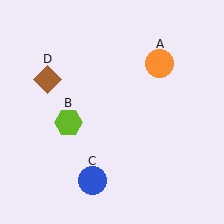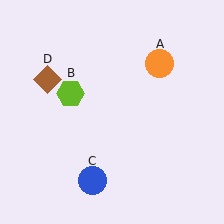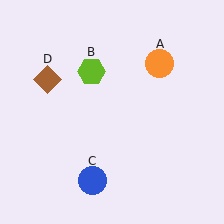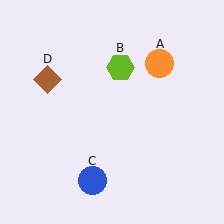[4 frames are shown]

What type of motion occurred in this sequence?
The lime hexagon (object B) rotated clockwise around the center of the scene.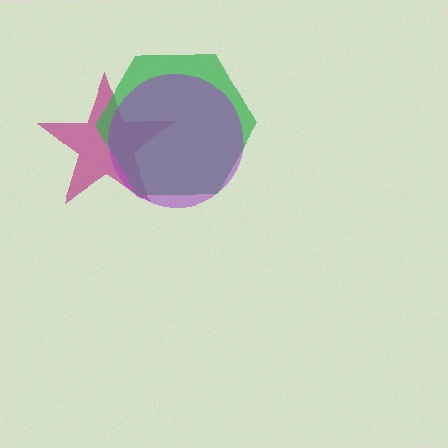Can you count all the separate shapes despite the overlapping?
Yes, there are 3 separate shapes.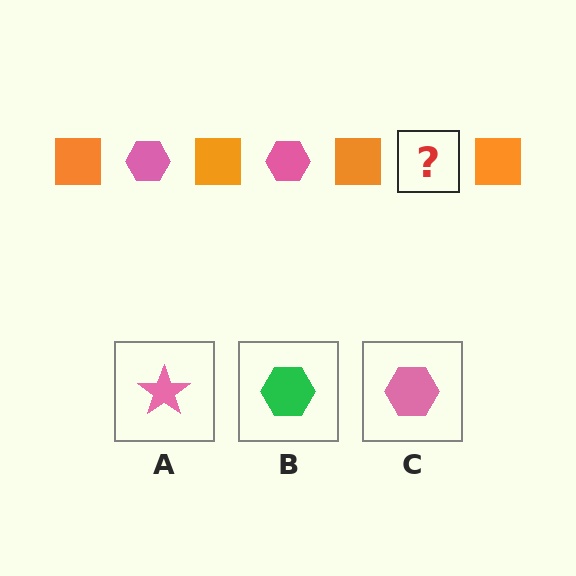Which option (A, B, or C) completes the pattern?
C.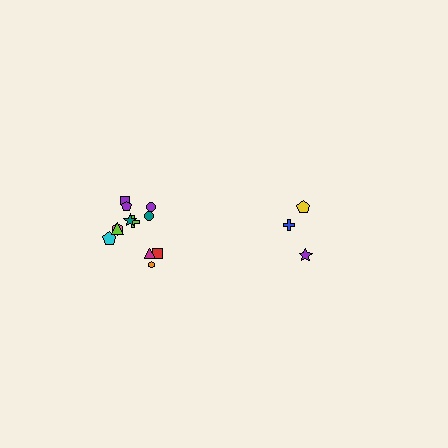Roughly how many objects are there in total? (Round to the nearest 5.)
Roughly 15 objects in total.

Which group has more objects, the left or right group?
The left group.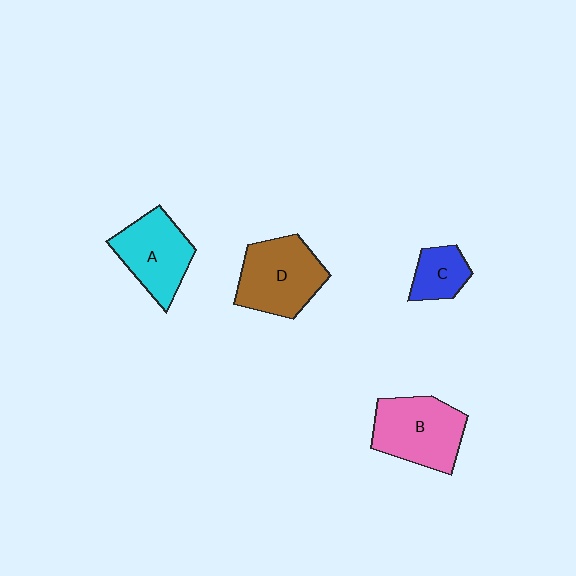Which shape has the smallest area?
Shape C (blue).